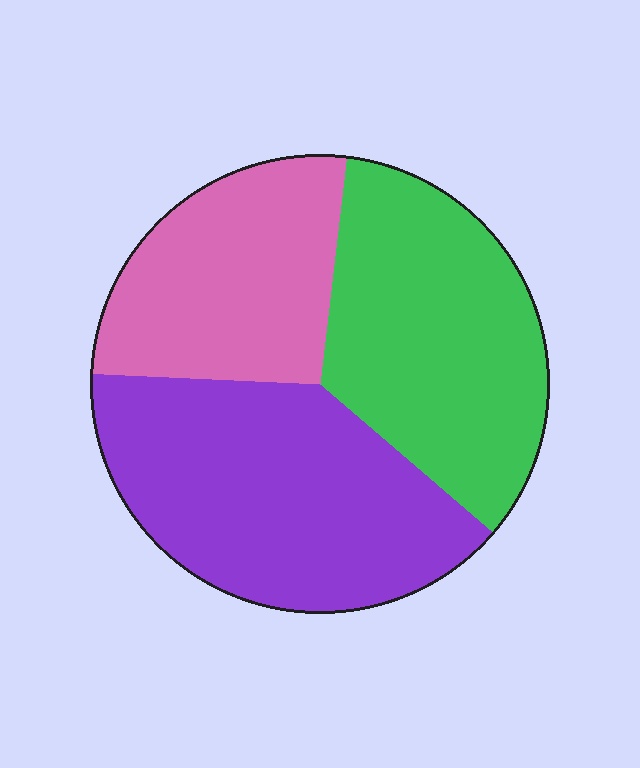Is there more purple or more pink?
Purple.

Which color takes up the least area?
Pink, at roughly 25%.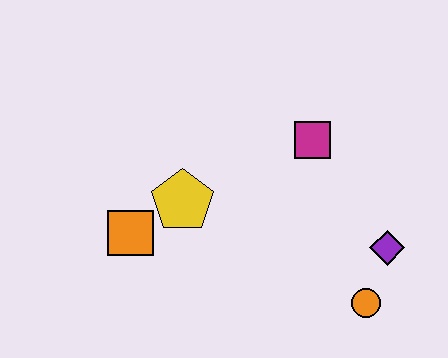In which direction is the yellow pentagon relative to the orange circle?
The yellow pentagon is to the left of the orange circle.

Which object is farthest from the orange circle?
The orange square is farthest from the orange circle.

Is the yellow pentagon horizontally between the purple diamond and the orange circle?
No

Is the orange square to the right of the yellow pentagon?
No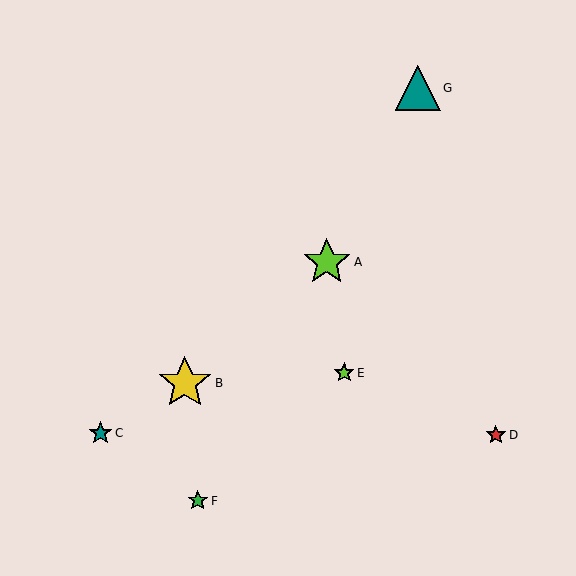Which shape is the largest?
The yellow star (labeled B) is the largest.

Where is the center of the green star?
The center of the green star is at (198, 501).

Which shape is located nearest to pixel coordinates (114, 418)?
The teal star (labeled C) at (100, 433) is nearest to that location.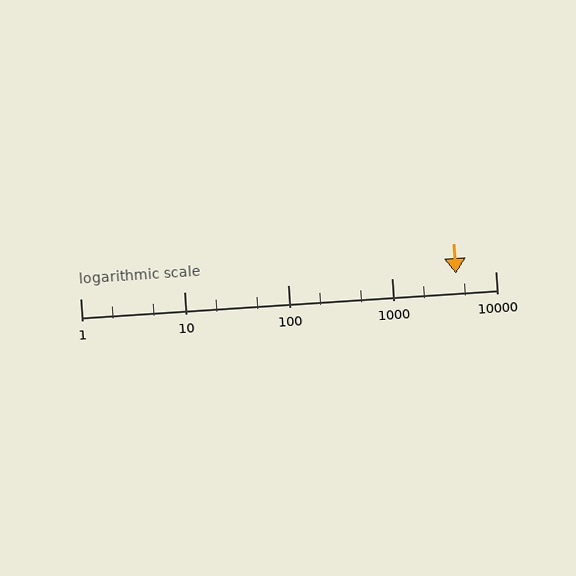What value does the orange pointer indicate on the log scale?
The pointer indicates approximately 4200.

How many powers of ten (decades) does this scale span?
The scale spans 4 decades, from 1 to 10000.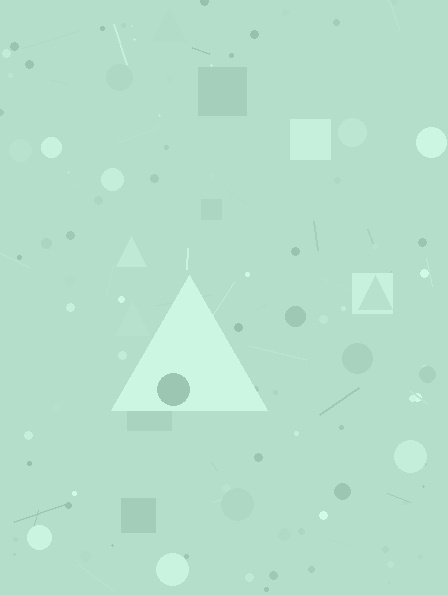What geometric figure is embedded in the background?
A triangle is embedded in the background.